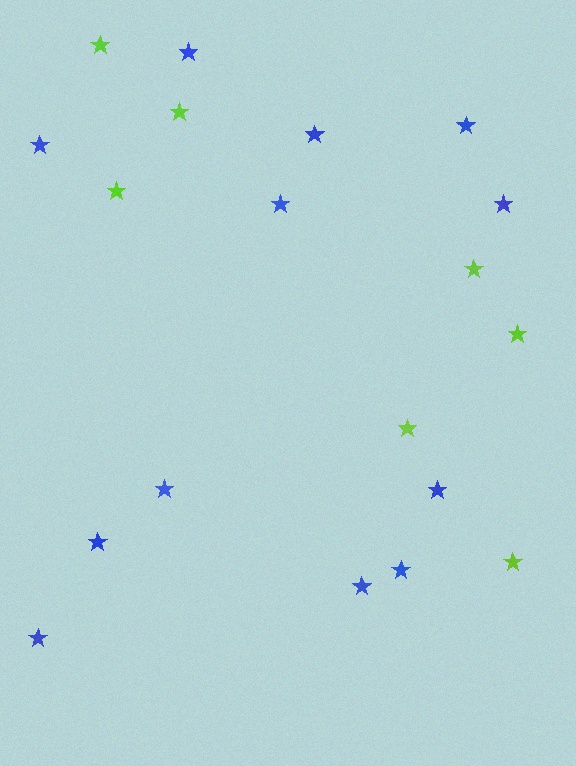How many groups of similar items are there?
There are 2 groups: one group of blue stars (12) and one group of lime stars (7).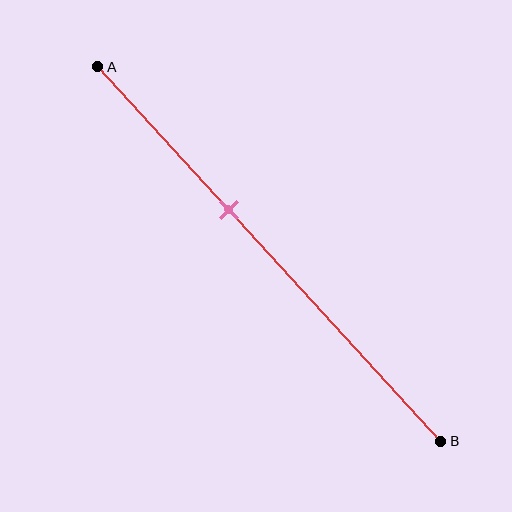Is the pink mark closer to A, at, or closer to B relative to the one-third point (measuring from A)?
The pink mark is closer to point B than the one-third point of segment AB.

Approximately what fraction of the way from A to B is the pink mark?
The pink mark is approximately 40% of the way from A to B.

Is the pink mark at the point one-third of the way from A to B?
No, the mark is at about 40% from A, not at the 33% one-third point.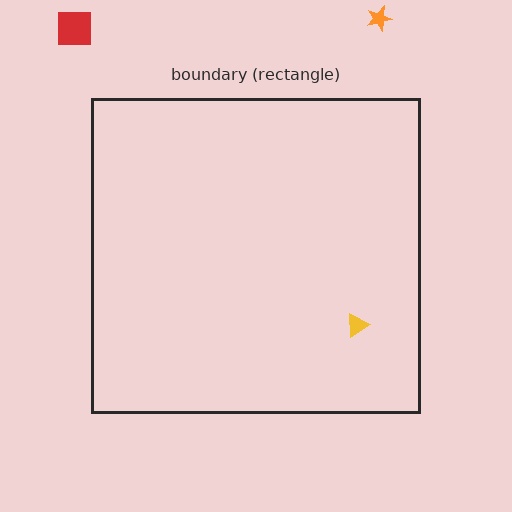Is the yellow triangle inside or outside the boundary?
Inside.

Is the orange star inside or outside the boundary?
Outside.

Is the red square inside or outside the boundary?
Outside.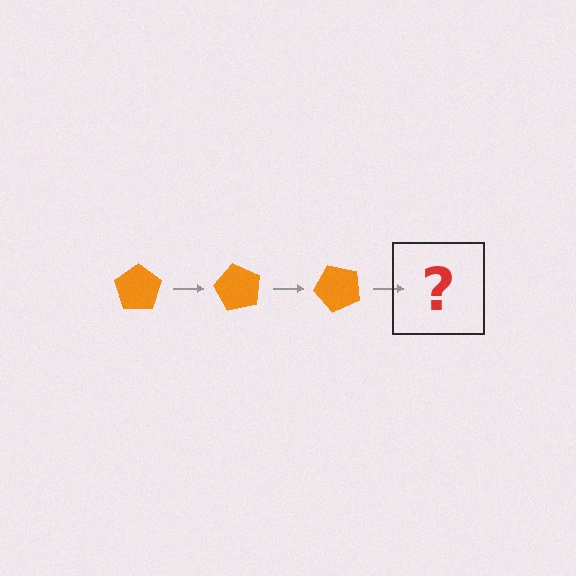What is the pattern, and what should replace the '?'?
The pattern is that the pentagon rotates 60 degrees each step. The '?' should be an orange pentagon rotated 180 degrees.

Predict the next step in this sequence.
The next step is an orange pentagon rotated 180 degrees.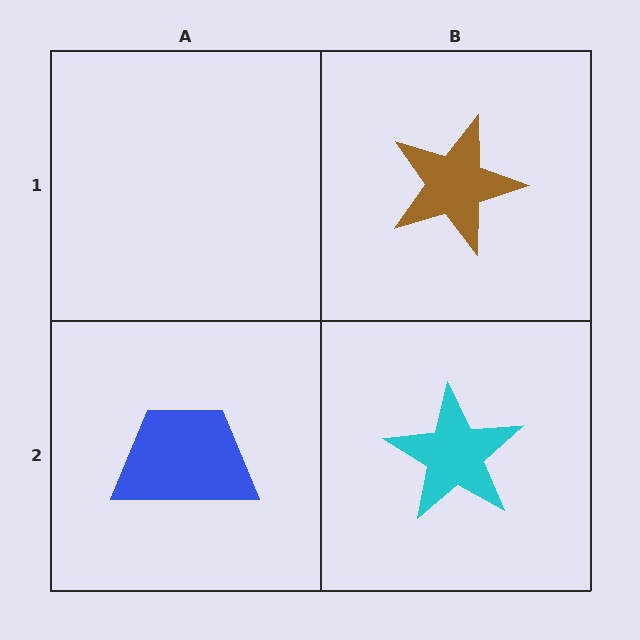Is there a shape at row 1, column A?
No, that cell is empty.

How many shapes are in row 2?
2 shapes.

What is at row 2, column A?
A blue trapezoid.